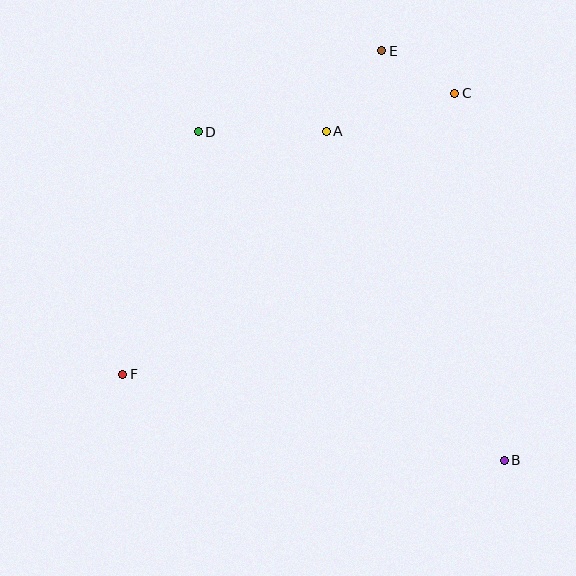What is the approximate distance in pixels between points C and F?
The distance between C and F is approximately 435 pixels.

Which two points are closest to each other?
Points C and E are closest to each other.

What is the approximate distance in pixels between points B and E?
The distance between B and E is approximately 428 pixels.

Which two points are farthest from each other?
Points B and D are farthest from each other.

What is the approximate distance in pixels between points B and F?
The distance between B and F is approximately 391 pixels.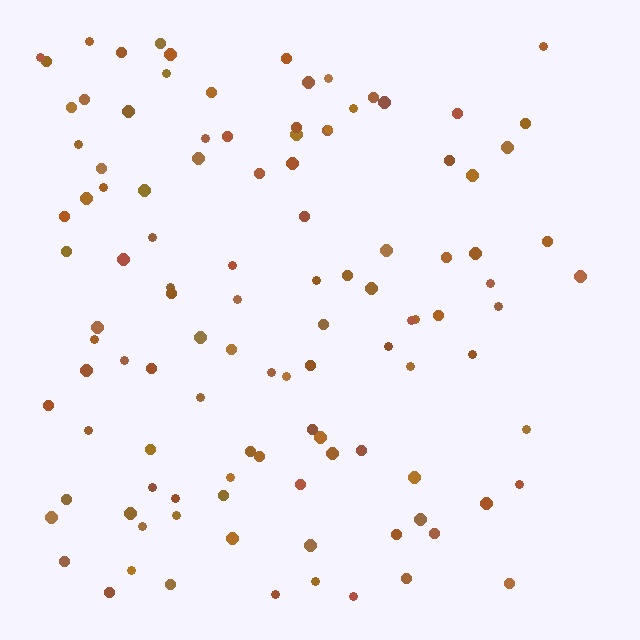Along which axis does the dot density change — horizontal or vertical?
Horizontal.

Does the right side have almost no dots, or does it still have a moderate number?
Still a moderate number, just noticeably fewer than the left.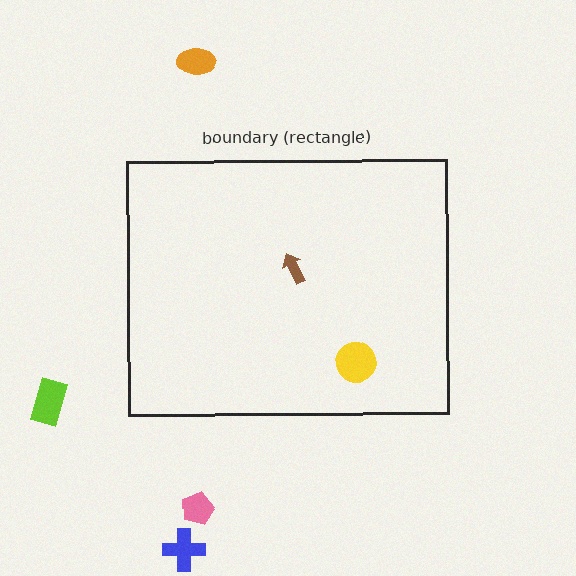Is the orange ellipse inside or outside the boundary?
Outside.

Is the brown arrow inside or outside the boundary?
Inside.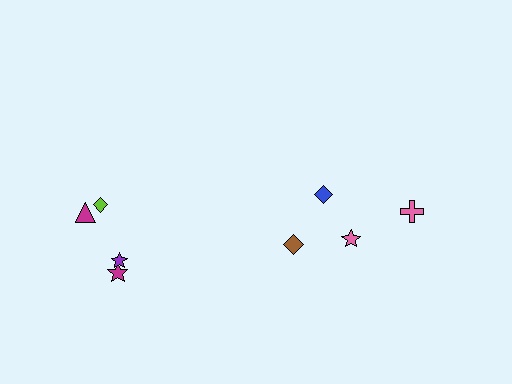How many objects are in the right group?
There are 3 objects.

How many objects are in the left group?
There are 5 objects.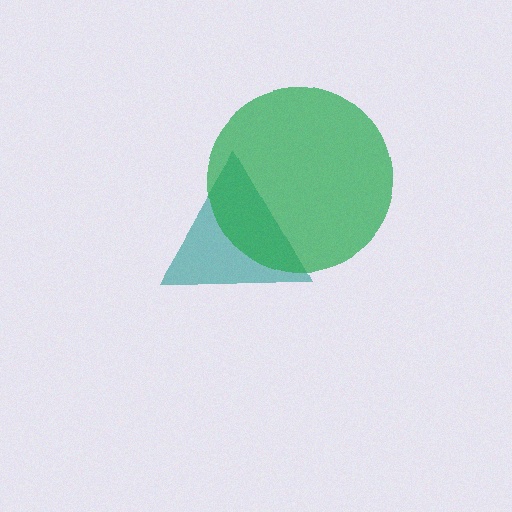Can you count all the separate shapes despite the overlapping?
Yes, there are 2 separate shapes.